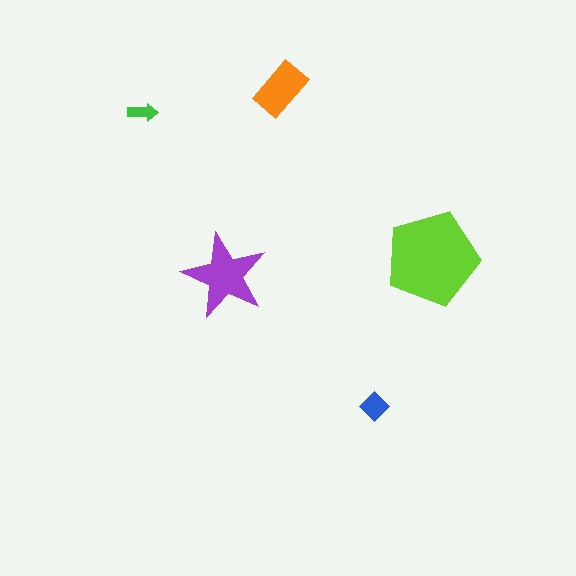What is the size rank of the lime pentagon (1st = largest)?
1st.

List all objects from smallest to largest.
The green arrow, the blue diamond, the orange rectangle, the purple star, the lime pentagon.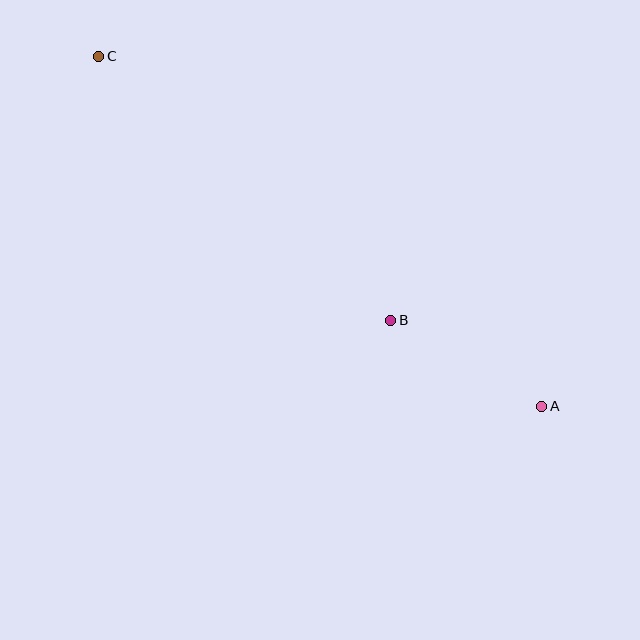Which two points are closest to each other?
Points A and B are closest to each other.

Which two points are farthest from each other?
Points A and C are farthest from each other.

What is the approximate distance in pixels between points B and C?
The distance between B and C is approximately 393 pixels.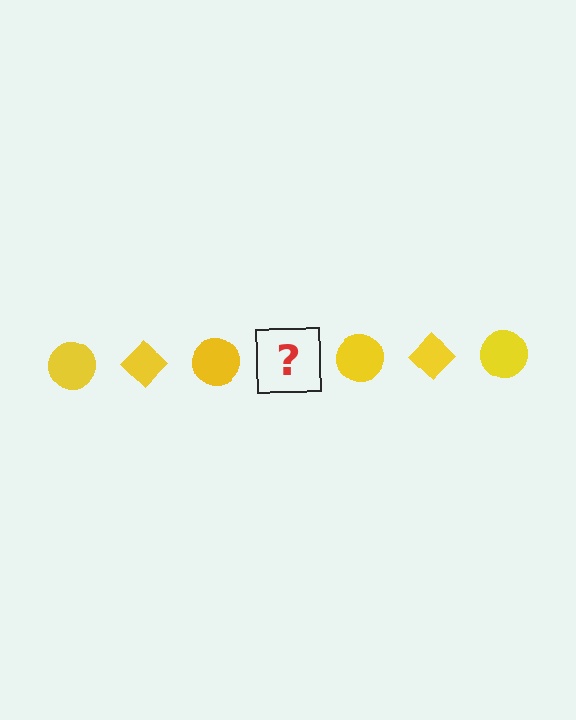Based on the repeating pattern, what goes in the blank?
The blank should be a yellow diamond.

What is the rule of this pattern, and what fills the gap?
The rule is that the pattern cycles through circle, diamond shapes in yellow. The gap should be filled with a yellow diamond.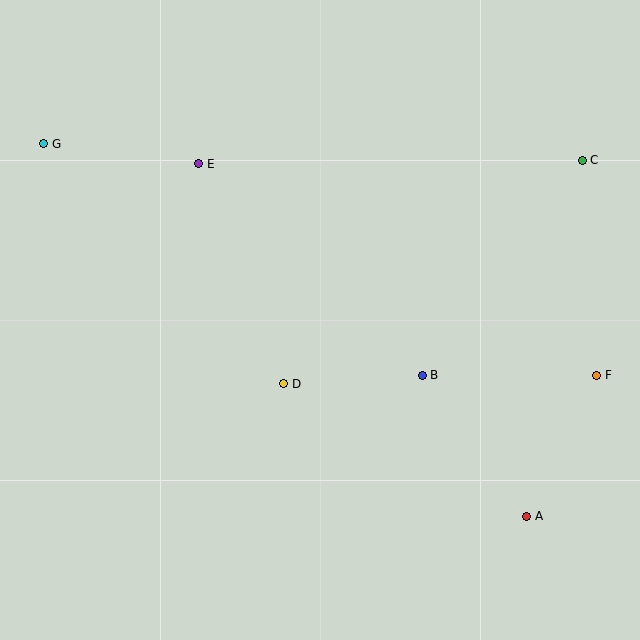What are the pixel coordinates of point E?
Point E is at (199, 164).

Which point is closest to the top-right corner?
Point C is closest to the top-right corner.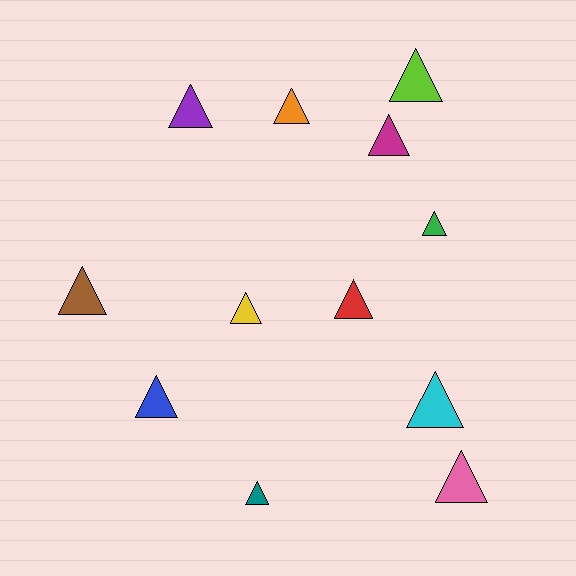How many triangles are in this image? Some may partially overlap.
There are 12 triangles.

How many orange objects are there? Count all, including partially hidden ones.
There is 1 orange object.